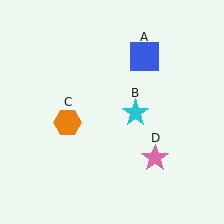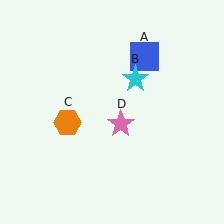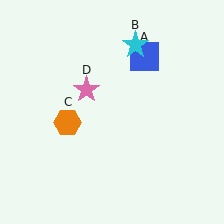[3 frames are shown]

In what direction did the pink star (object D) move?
The pink star (object D) moved up and to the left.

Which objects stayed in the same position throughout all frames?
Blue square (object A) and orange hexagon (object C) remained stationary.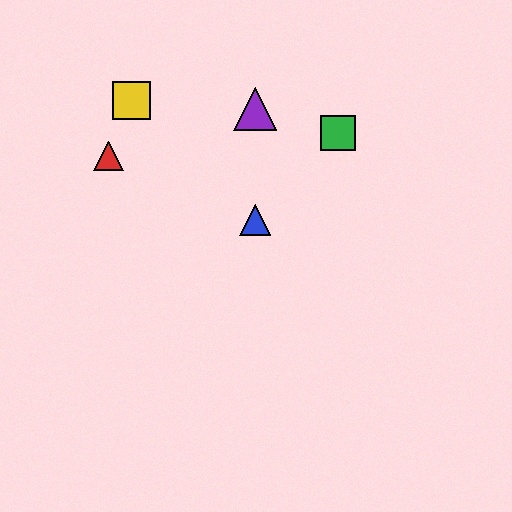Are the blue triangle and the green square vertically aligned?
No, the blue triangle is at x≈255 and the green square is at x≈338.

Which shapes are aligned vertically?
The blue triangle, the purple triangle are aligned vertically.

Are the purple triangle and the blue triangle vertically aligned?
Yes, both are at x≈255.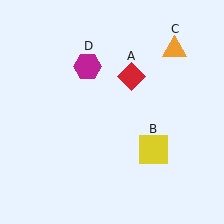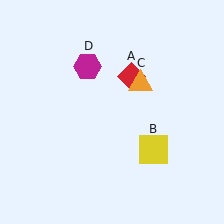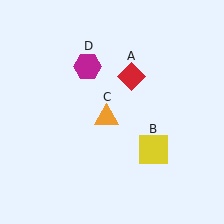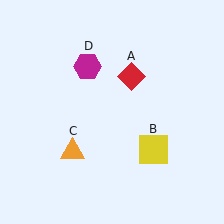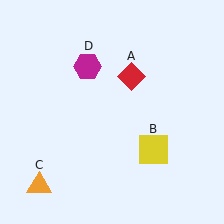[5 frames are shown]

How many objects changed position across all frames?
1 object changed position: orange triangle (object C).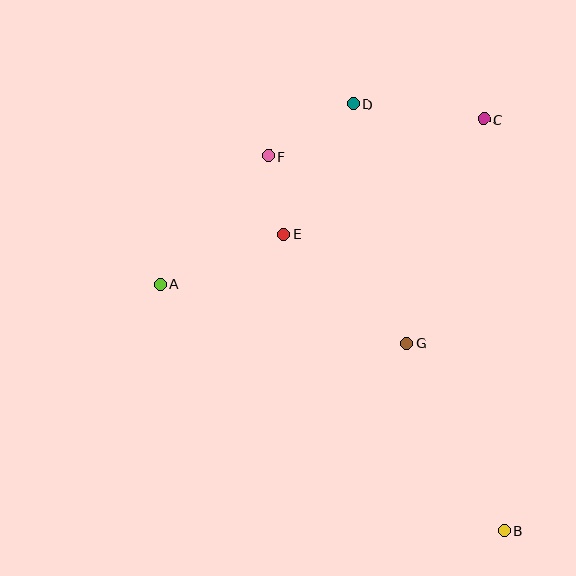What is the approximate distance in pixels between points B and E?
The distance between B and E is approximately 370 pixels.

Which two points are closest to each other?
Points E and F are closest to each other.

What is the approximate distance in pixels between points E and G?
The distance between E and G is approximately 165 pixels.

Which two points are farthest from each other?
Points B and D are farthest from each other.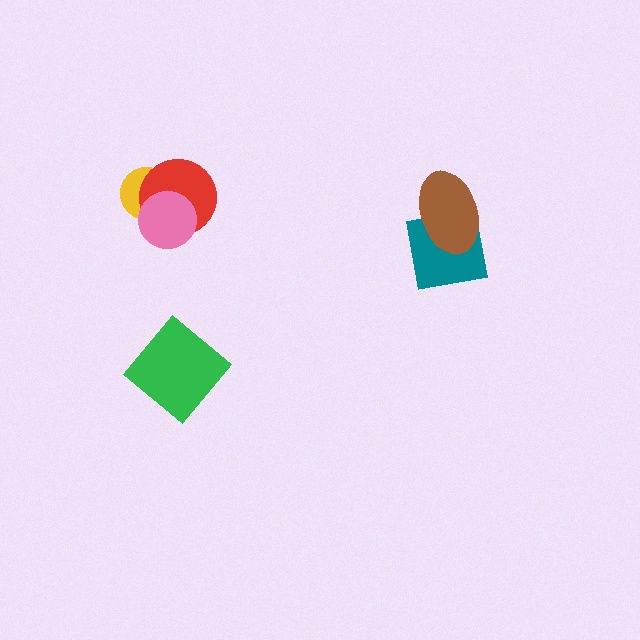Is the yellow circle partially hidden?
Yes, it is partially covered by another shape.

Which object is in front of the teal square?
The brown ellipse is in front of the teal square.